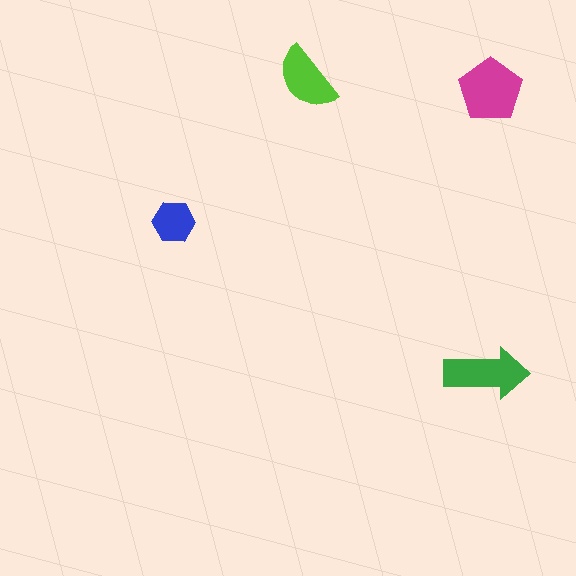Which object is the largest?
The magenta pentagon.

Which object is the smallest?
The blue hexagon.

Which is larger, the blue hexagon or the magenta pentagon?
The magenta pentagon.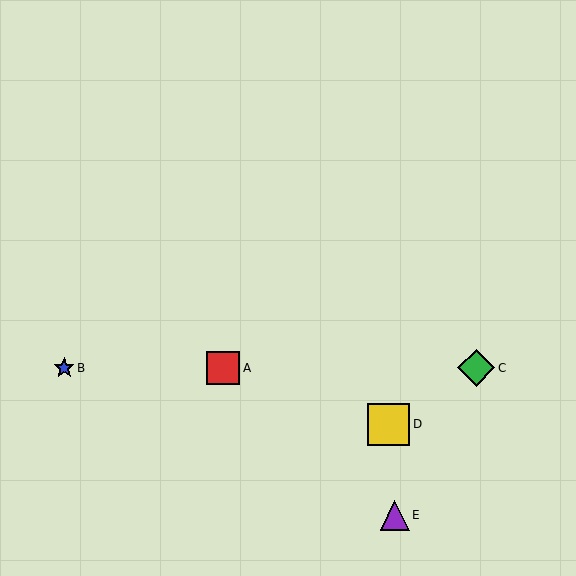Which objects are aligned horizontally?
Objects A, B, C are aligned horizontally.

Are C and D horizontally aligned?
No, C is at y≈368 and D is at y≈424.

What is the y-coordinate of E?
Object E is at y≈515.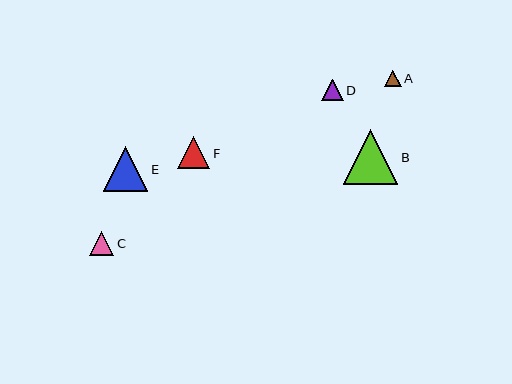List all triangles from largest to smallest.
From largest to smallest: B, E, F, C, D, A.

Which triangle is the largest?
Triangle B is the largest with a size of approximately 55 pixels.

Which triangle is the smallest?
Triangle A is the smallest with a size of approximately 16 pixels.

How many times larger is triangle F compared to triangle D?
Triangle F is approximately 1.5 times the size of triangle D.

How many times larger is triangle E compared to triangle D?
Triangle E is approximately 2.0 times the size of triangle D.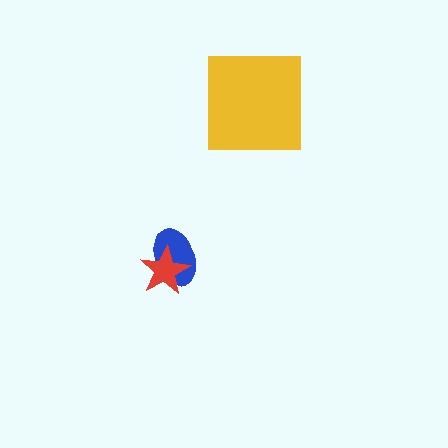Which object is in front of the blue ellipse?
The red star is in front of the blue ellipse.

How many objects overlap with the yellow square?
0 objects overlap with the yellow square.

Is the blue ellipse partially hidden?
Yes, it is partially covered by another shape.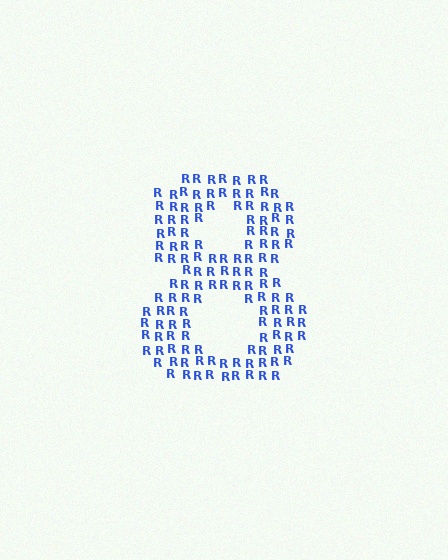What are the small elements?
The small elements are letter R's.